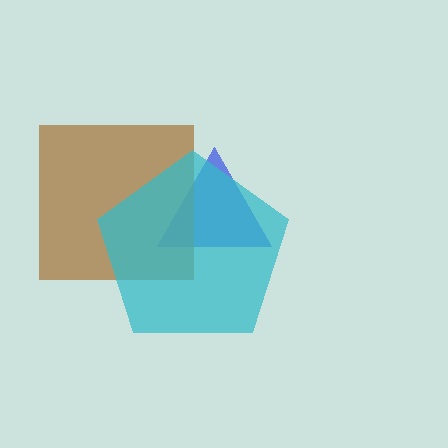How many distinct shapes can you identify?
There are 3 distinct shapes: a blue triangle, a brown square, a cyan pentagon.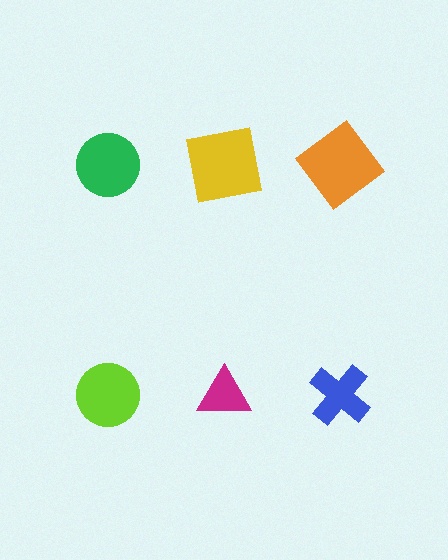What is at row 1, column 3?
An orange diamond.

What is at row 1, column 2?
A yellow square.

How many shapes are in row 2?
3 shapes.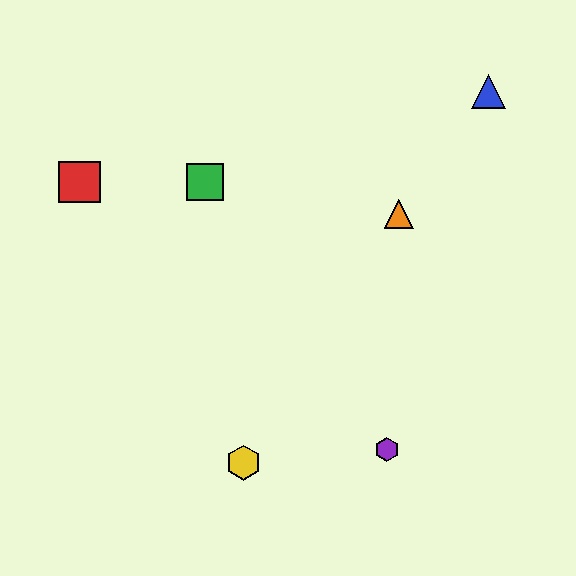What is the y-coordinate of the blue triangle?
The blue triangle is at y≈92.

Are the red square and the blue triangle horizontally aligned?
No, the red square is at y≈182 and the blue triangle is at y≈92.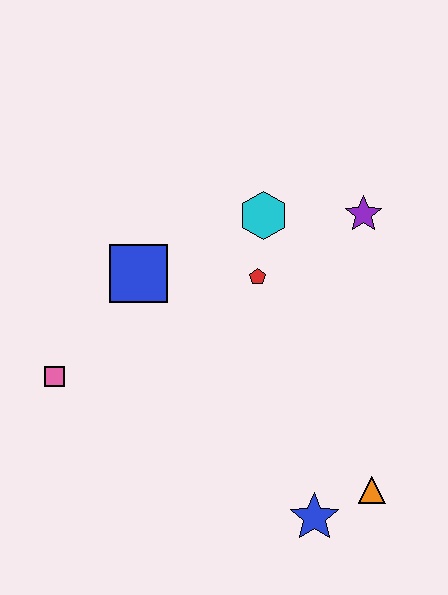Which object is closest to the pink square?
The blue square is closest to the pink square.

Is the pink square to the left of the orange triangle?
Yes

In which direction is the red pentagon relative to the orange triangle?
The red pentagon is above the orange triangle.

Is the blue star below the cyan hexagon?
Yes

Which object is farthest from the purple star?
The pink square is farthest from the purple star.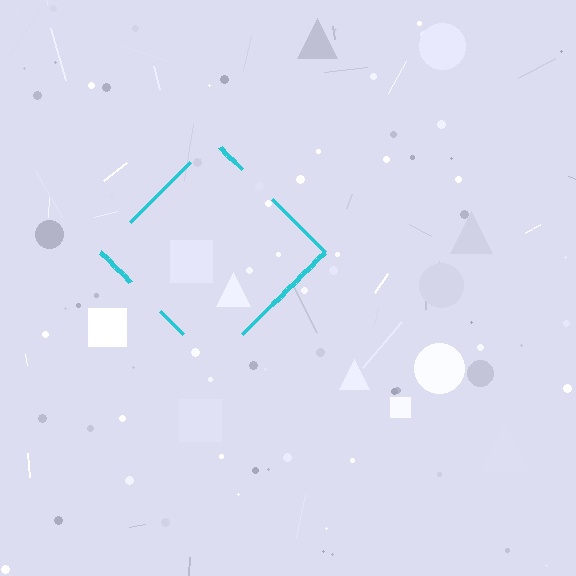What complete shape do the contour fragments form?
The contour fragments form a diamond.